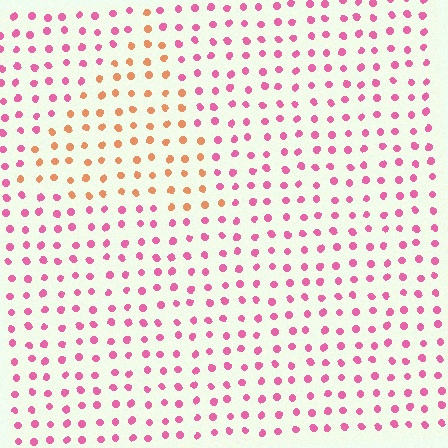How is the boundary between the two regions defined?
The boundary is defined purely by a slight shift in hue (about 52 degrees). Spacing, size, and orientation are identical on both sides.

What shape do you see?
I see a triangle.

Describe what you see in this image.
The image is filled with small pink elements in a uniform arrangement. A triangle-shaped region is visible where the elements are tinted to a slightly different hue, forming a subtle color boundary.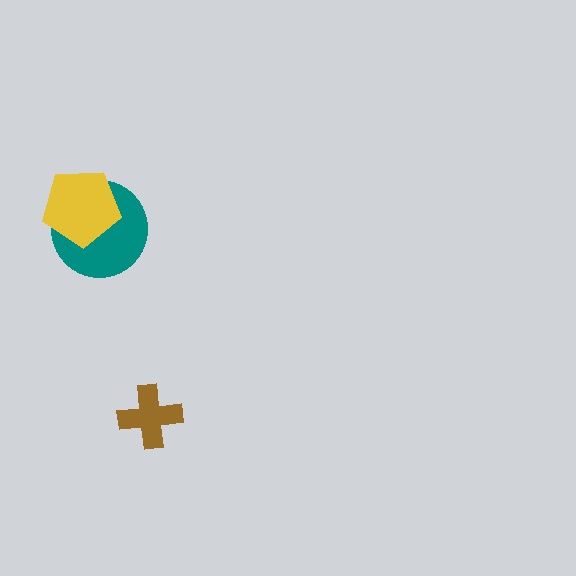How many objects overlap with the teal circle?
1 object overlaps with the teal circle.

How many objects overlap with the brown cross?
0 objects overlap with the brown cross.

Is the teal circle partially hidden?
Yes, it is partially covered by another shape.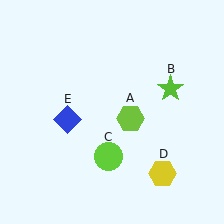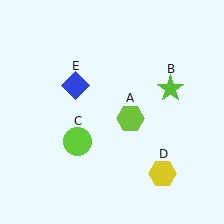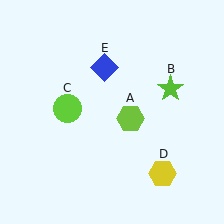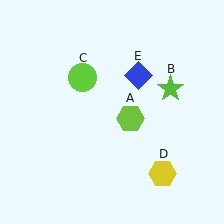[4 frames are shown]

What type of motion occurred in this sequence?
The lime circle (object C), blue diamond (object E) rotated clockwise around the center of the scene.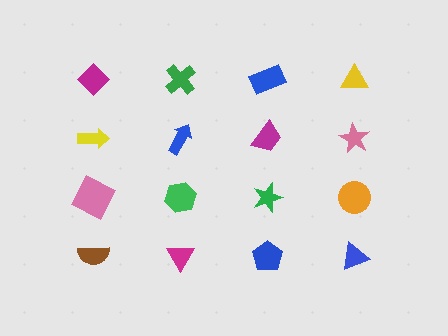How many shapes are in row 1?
4 shapes.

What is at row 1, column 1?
A magenta diamond.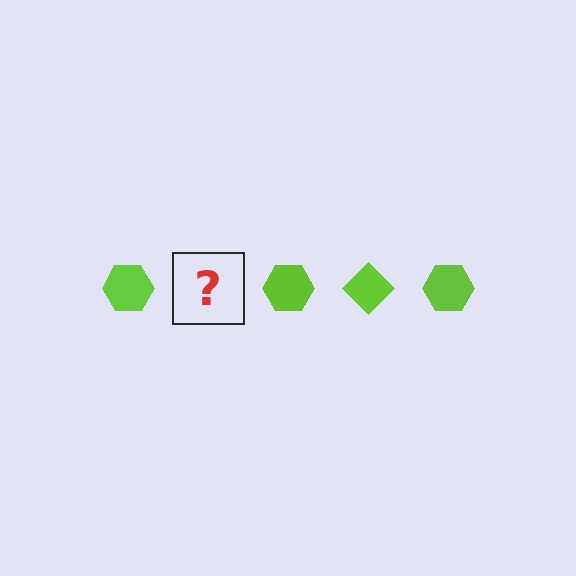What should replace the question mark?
The question mark should be replaced with a lime diamond.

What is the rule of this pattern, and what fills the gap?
The rule is that the pattern cycles through hexagon, diamond shapes in lime. The gap should be filled with a lime diamond.